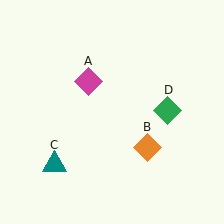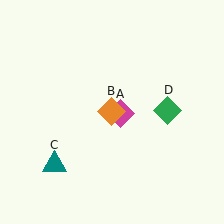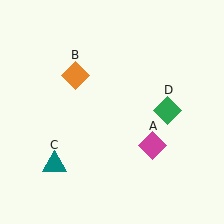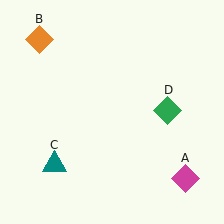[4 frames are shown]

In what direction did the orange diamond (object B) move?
The orange diamond (object B) moved up and to the left.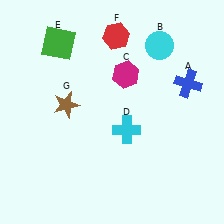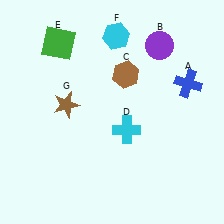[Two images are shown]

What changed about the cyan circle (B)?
In Image 1, B is cyan. In Image 2, it changed to purple.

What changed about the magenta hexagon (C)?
In Image 1, C is magenta. In Image 2, it changed to brown.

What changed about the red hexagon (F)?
In Image 1, F is red. In Image 2, it changed to cyan.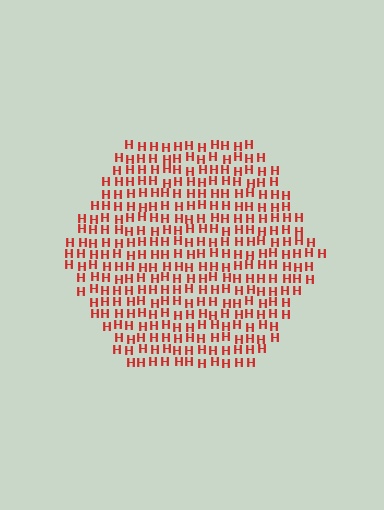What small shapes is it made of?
It is made of small letter H's.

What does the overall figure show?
The overall figure shows a hexagon.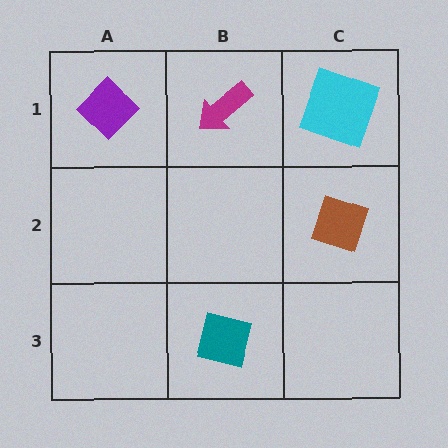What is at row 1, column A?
A purple diamond.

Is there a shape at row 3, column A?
No, that cell is empty.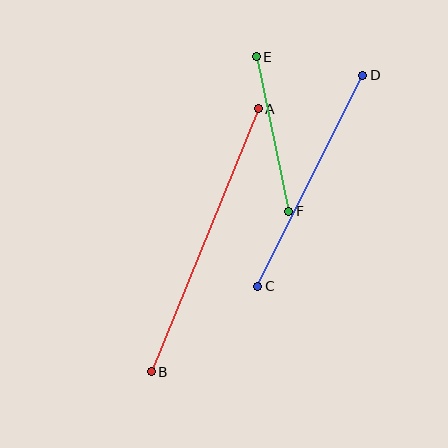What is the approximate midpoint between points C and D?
The midpoint is at approximately (310, 181) pixels.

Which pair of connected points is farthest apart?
Points A and B are farthest apart.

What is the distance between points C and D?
The distance is approximately 236 pixels.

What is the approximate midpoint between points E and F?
The midpoint is at approximately (272, 134) pixels.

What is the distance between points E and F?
The distance is approximately 158 pixels.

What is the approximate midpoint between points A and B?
The midpoint is at approximately (205, 240) pixels.